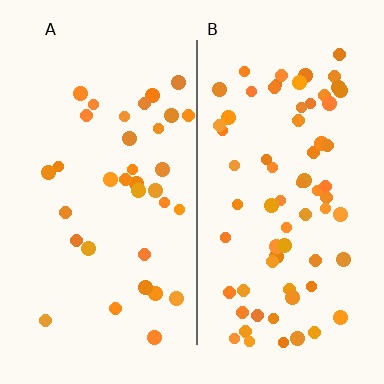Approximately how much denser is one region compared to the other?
Approximately 2.0× — region B over region A.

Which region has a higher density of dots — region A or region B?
B (the right).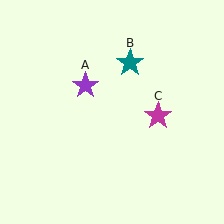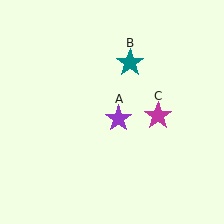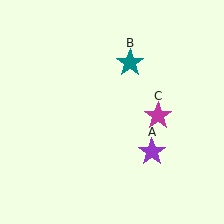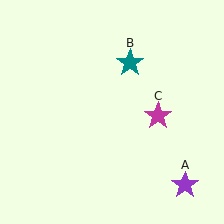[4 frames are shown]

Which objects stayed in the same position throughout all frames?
Teal star (object B) and magenta star (object C) remained stationary.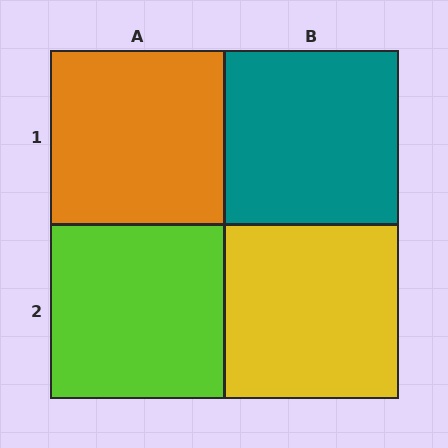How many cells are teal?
1 cell is teal.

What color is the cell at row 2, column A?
Lime.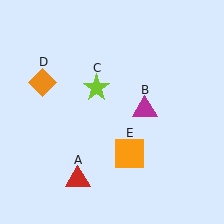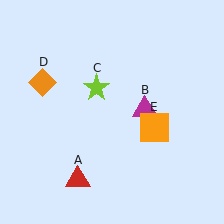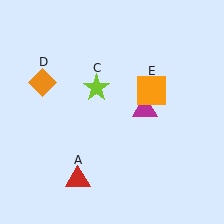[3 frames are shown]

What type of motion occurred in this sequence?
The orange square (object E) rotated counterclockwise around the center of the scene.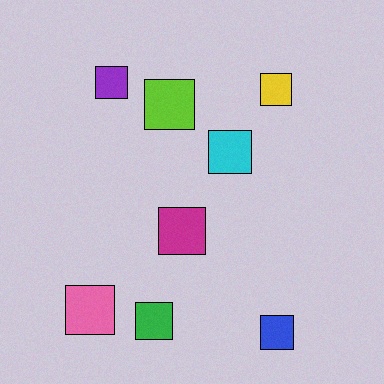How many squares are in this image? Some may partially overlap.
There are 8 squares.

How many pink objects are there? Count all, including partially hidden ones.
There is 1 pink object.